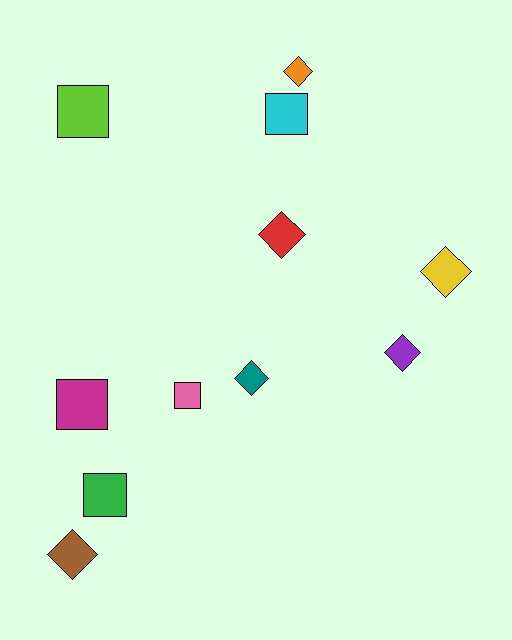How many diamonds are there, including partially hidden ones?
There are 6 diamonds.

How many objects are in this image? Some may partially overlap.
There are 11 objects.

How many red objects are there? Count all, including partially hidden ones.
There is 1 red object.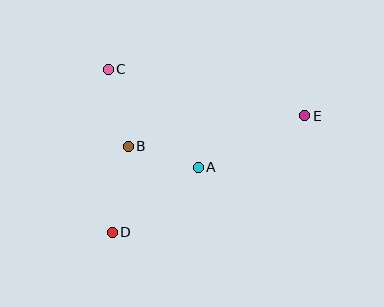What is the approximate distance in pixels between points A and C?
The distance between A and C is approximately 133 pixels.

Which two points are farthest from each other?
Points D and E are farthest from each other.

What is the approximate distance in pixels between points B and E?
The distance between B and E is approximately 179 pixels.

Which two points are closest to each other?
Points A and B are closest to each other.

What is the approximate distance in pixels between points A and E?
The distance between A and E is approximately 118 pixels.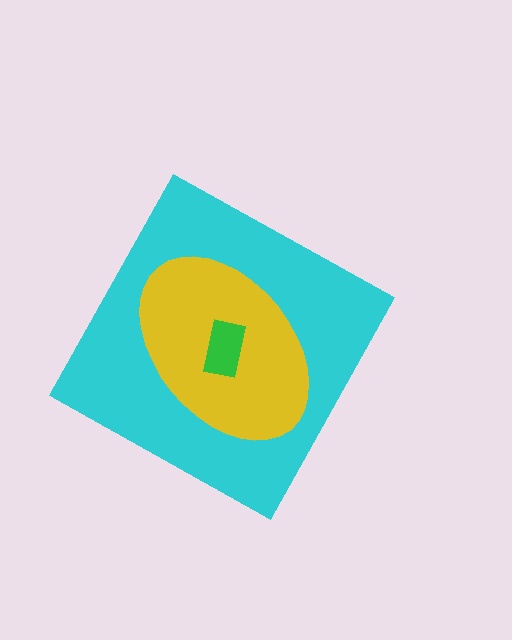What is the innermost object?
The green rectangle.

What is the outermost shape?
The cyan diamond.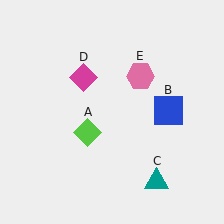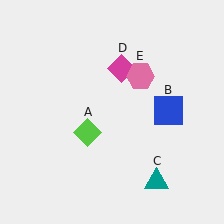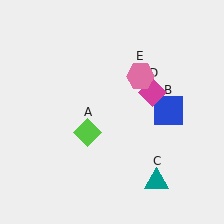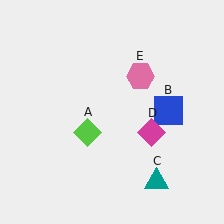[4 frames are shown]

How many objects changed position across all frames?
1 object changed position: magenta diamond (object D).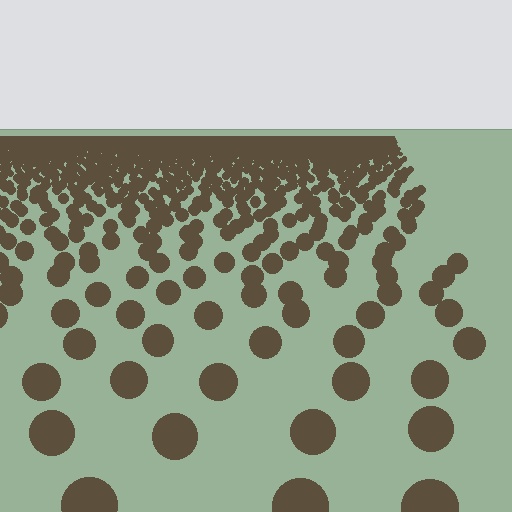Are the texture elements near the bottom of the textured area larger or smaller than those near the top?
Larger. Near the bottom, elements are closer to the viewer and appear at a bigger on-screen size.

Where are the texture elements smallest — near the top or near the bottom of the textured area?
Near the top.